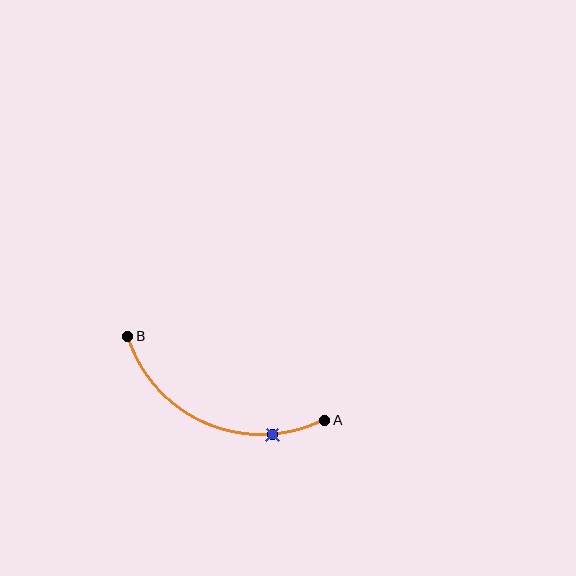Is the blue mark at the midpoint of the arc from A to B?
No. The blue mark lies on the arc but is closer to endpoint A. The arc midpoint would be at the point on the curve equidistant along the arc from both A and B.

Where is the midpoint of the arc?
The arc midpoint is the point on the curve farthest from the straight line joining A and B. It sits below that line.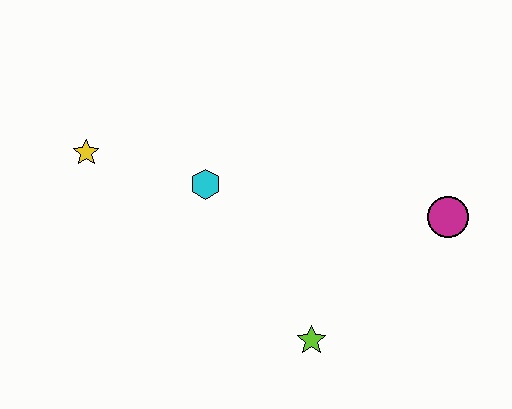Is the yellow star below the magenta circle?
No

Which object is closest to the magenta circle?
The lime star is closest to the magenta circle.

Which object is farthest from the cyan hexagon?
The magenta circle is farthest from the cyan hexagon.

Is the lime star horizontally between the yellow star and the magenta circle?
Yes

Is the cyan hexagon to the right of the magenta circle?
No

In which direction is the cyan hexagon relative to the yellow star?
The cyan hexagon is to the right of the yellow star.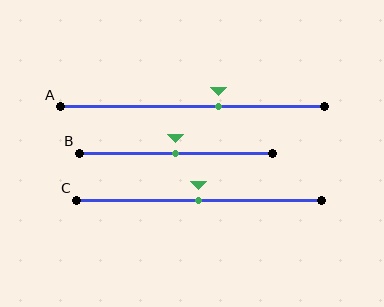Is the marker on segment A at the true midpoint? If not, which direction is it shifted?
No, the marker on segment A is shifted to the right by about 10% of the segment length.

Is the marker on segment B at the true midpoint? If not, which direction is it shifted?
Yes, the marker on segment B is at the true midpoint.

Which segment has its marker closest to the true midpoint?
Segment B has its marker closest to the true midpoint.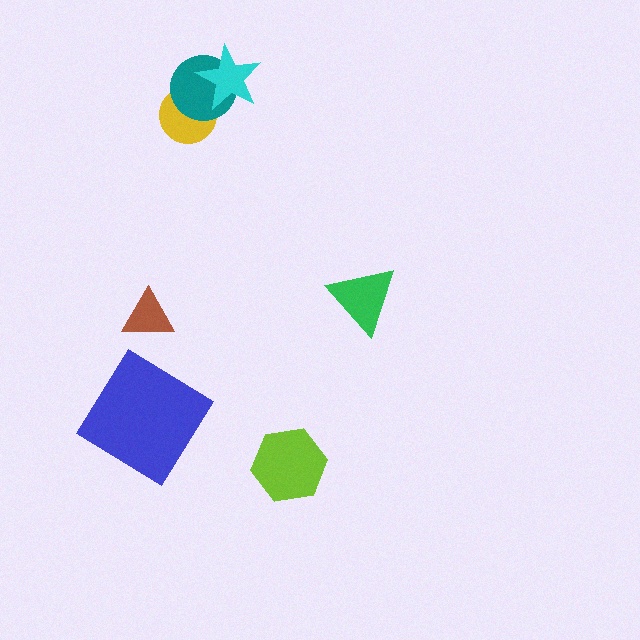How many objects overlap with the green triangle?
0 objects overlap with the green triangle.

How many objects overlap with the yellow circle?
2 objects overlap with the yellow circle.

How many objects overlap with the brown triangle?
0 objects overlap with the brown triangle.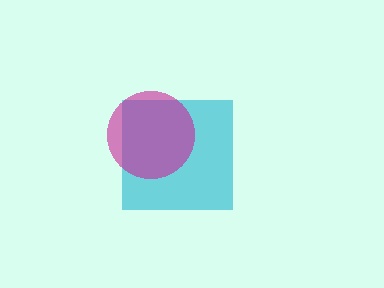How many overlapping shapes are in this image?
There are 2 overlapping shapes in the image.